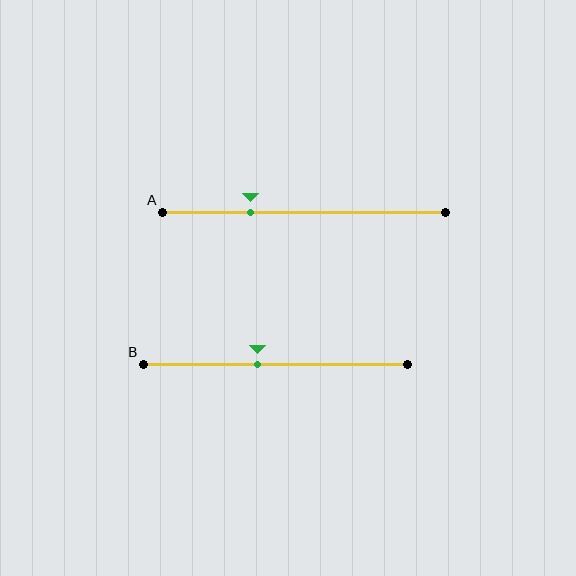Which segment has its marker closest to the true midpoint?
Segment B has its marker closest to the true midpoint.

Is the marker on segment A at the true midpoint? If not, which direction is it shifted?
No, the marker on segment A is shifted to the left by about 19% of the segment length.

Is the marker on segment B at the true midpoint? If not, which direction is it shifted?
No, the marker on segment B is shifted to the left by about 7% of the segment length.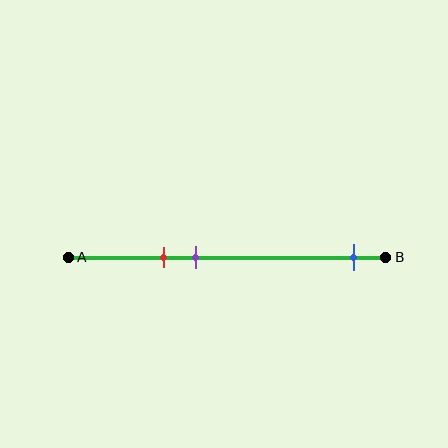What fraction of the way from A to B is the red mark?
The red mark is approximately 30% (0.3) of the way from A to B.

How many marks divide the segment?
There are 3 marks dividing the segment.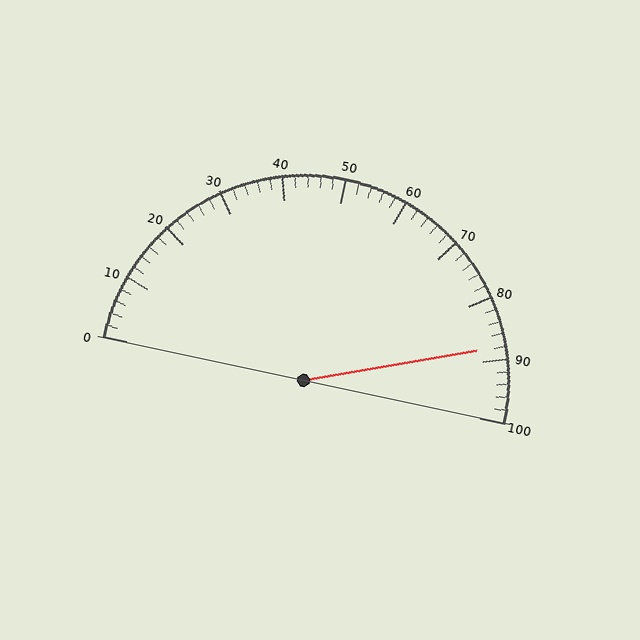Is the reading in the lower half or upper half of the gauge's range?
The reading is in the upper half of the range (0 to 100).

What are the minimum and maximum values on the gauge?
The gauge ranges from 0 to 100.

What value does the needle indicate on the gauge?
The needle indicates approximately 88.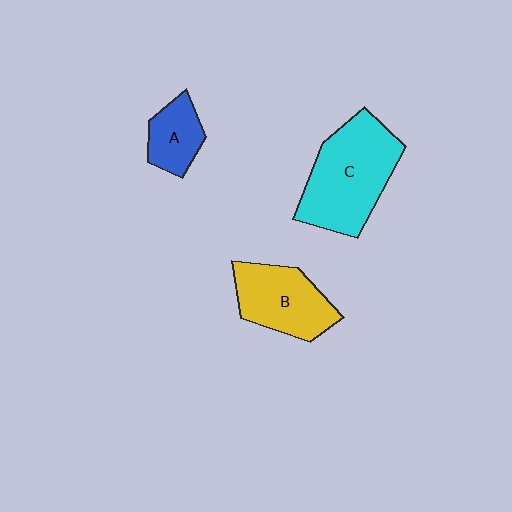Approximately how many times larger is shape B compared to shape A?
Approximately 1.7 times.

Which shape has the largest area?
Shape C (cyan).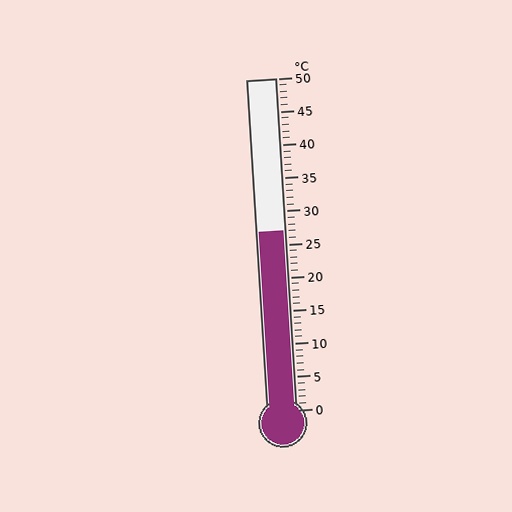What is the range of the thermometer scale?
The thermometer scale ranges from 0°C to 50°C.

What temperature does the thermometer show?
The thermometer shows approximately 27°C.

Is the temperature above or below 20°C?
The temperature is above 20°C.